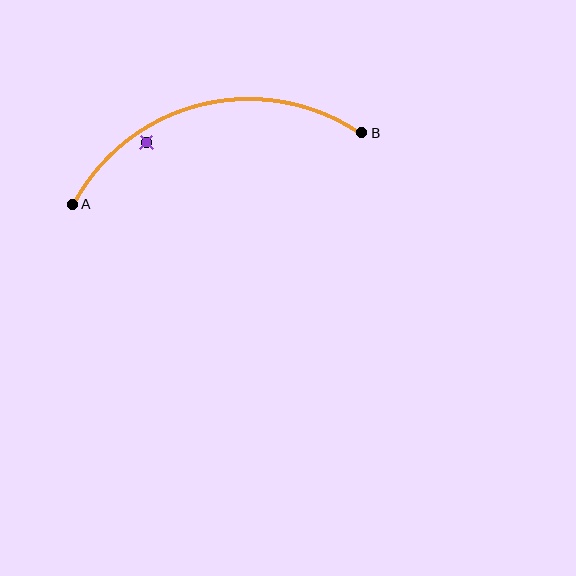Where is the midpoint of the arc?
The arc midpoint is the point on the curve farthest from the straight line joining A and B. It sits above that line.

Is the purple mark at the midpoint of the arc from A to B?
No — the purple mark does not lie on the arc at all. It sits slightly inside the curve.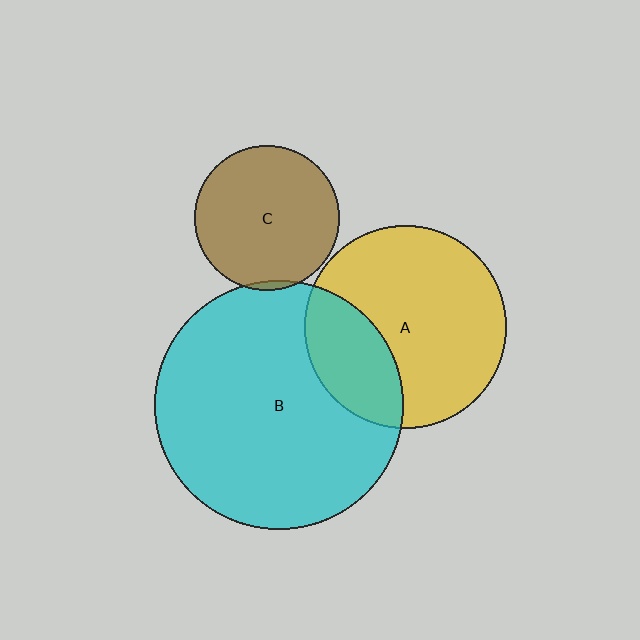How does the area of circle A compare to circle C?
Approximately 1.9 times.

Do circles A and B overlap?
Yes.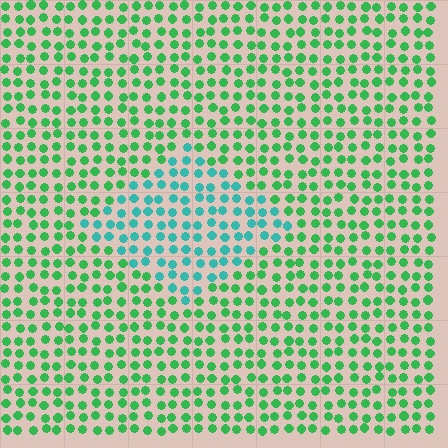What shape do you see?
I see a diamond.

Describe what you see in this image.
The image is filled with small green elements in a uniform arrangement. A diamond-shaped region is visible where the elements are tinted to a slightly different hue, forming a subtle color boundary.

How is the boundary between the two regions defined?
The boundary is defined purely by a slight shift in hue (about 42 degrees). Spacing, size, and orientation are identical on both sides.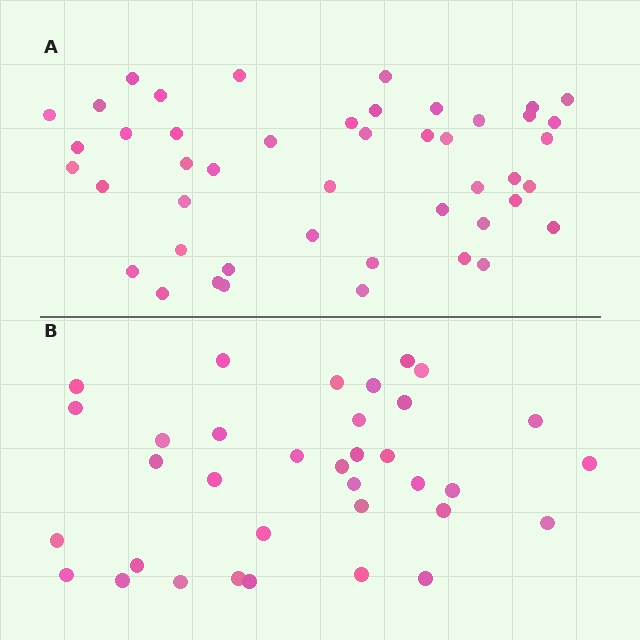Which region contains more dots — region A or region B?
Region A (the top region) has more dots.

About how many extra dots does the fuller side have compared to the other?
Region A has roughly 12 or so more dots than region B.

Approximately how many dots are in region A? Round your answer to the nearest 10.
About 50 dots. (The exact count is 46, which rounds to 50.)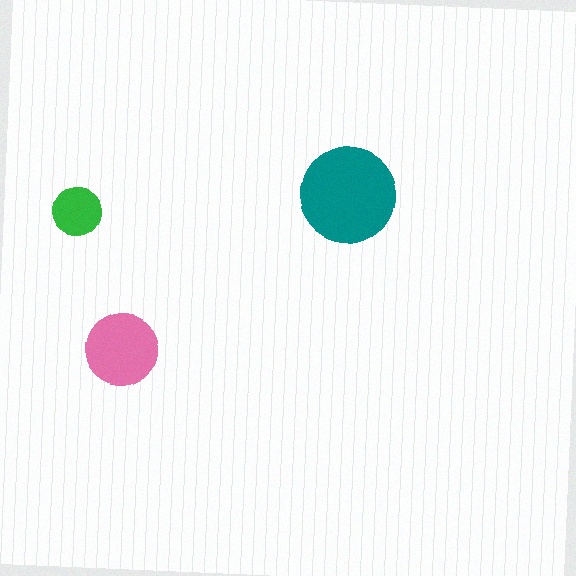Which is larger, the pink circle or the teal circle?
The teal one.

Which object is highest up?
The teal circle is topmost.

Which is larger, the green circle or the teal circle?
The teal one.